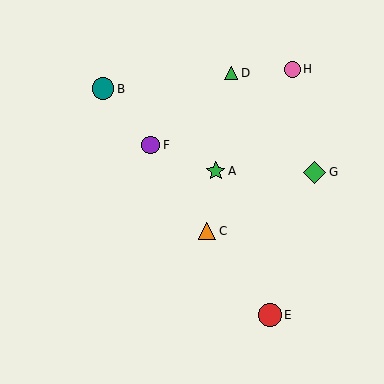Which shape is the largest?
The red circle (labeled E) is the largest.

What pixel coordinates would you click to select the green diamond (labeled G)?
Click at (315, 172) to select the green diamond G.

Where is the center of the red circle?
The center of the red circle is at (270, 315).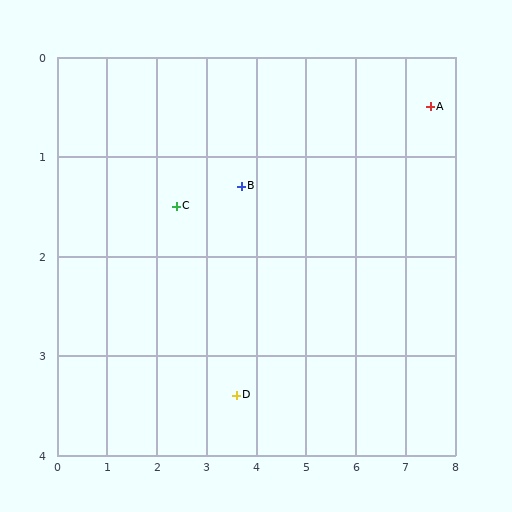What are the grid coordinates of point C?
Point C is at approximately (2.4, 1.5).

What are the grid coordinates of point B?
Point B is at approximately (3.7, 1.3).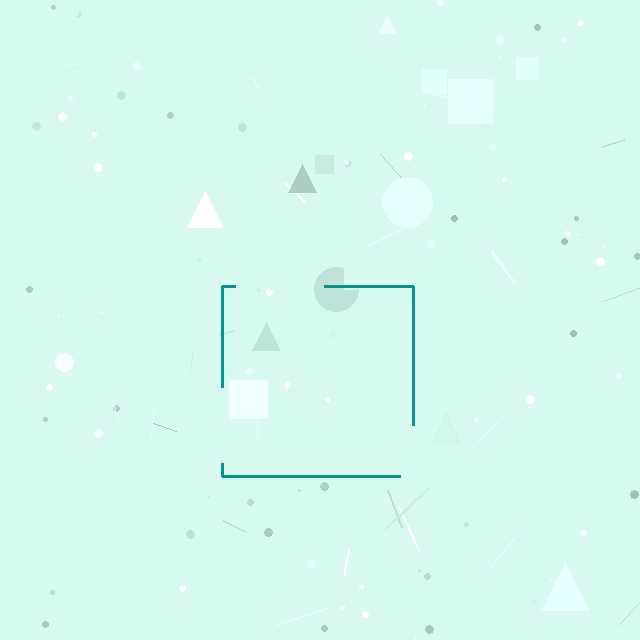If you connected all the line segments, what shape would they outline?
They would outline a square.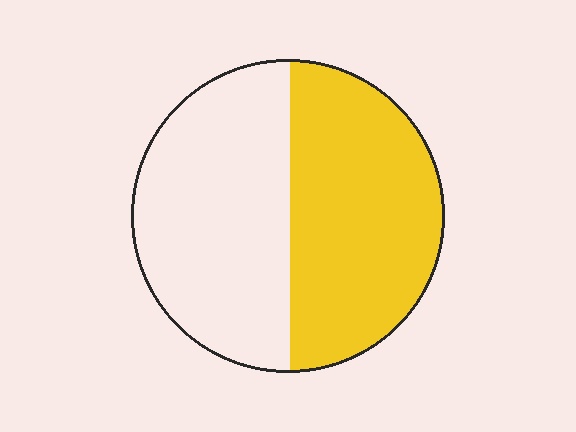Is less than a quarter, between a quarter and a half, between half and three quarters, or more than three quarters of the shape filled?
Between a quarter and a half.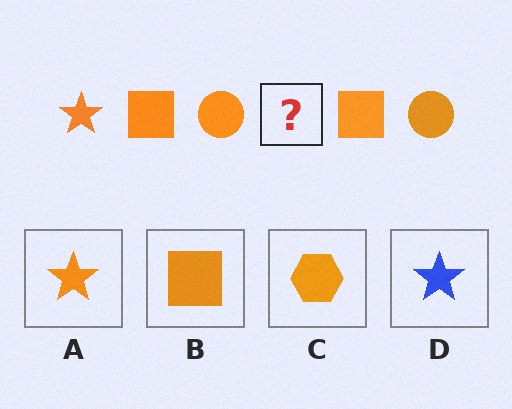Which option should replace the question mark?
Option A.